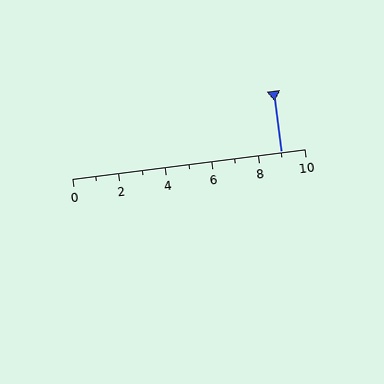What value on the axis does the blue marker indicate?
The marker indicates approximately 9.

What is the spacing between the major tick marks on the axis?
The major ticks are spaced 2 apart.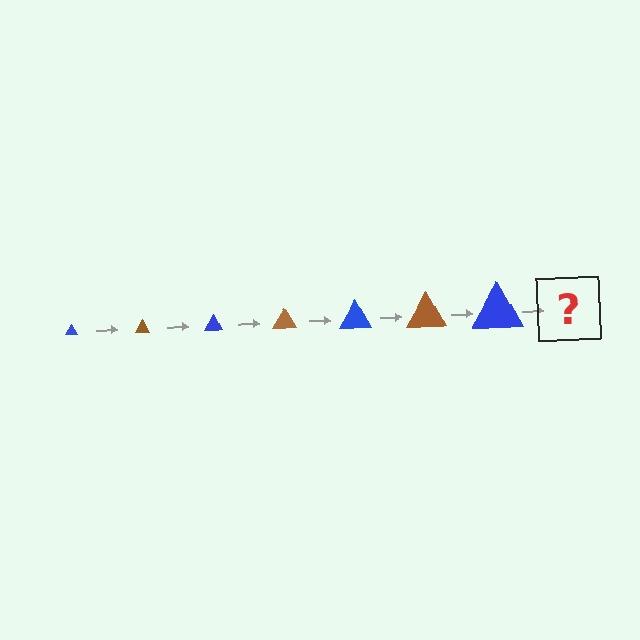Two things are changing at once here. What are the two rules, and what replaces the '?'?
The two rules are that the triangle grows larger each step and the color cycles through blue and brown. The '?' should be a brown triangle, larger than the previous one.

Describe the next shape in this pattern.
It should be a brown triangle, larger than the previous one.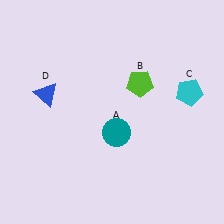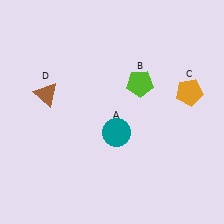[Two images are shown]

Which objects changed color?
C changed from cyan to orange. D changed from blue to brown.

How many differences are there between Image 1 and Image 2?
There are 2 differences between the two images.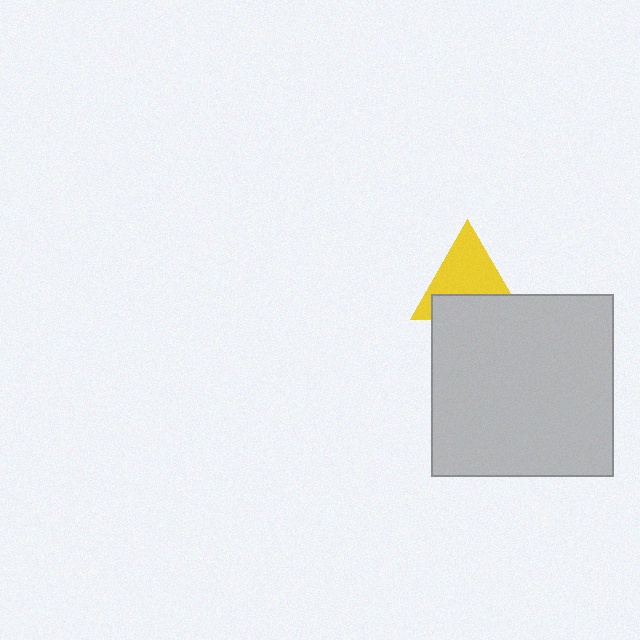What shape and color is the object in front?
The object in front is a light gray square.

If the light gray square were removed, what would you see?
You would see the complete yellow triangle.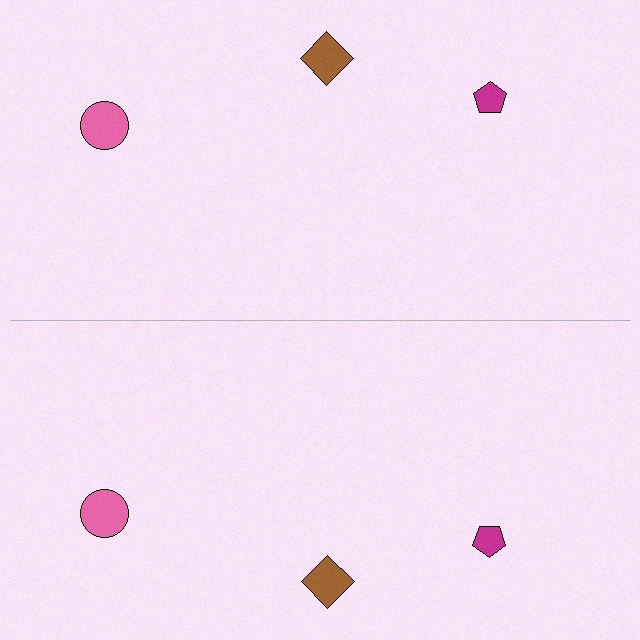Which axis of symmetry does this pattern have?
The pattern has a horizontal axis of symmetry running through the center of the image.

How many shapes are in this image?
There are 6 shapes in this image.